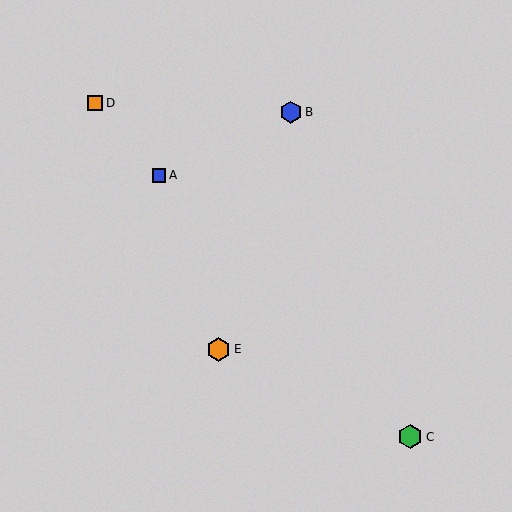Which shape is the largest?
The green hexagon (labeled C) is the largest.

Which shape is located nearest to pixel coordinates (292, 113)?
The blue hexagon (labeled B) at (291, 112) is nearest to that location.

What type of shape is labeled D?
Shape D is an orange square.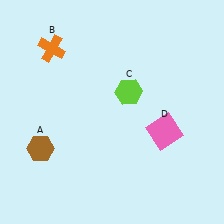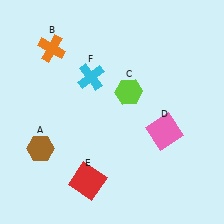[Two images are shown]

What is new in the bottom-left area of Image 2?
A red square (E) was added in the bottom-left area of Image 2.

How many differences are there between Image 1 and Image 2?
There are 2 differences between the two images.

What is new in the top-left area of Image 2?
A cyan cross (F) was added in the top-left area of Image 2.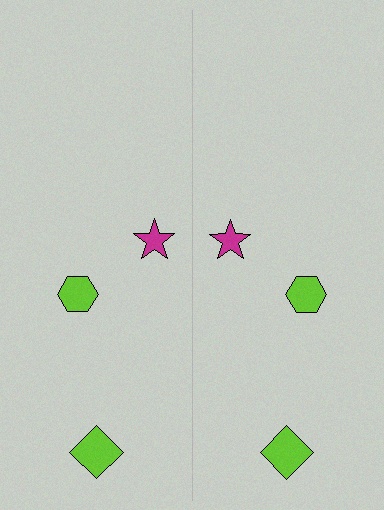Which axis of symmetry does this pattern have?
The pattern has a vertical axis of symmetry running through the center of the image.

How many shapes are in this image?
There are 6 shapes in this image.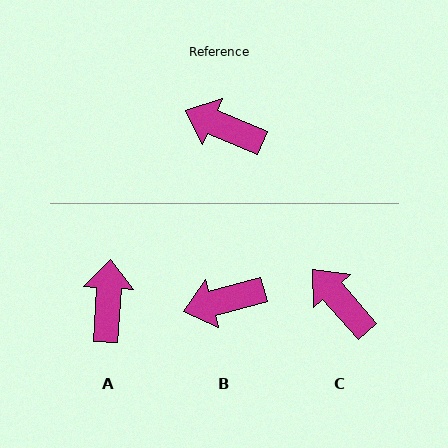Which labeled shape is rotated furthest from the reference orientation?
A, about 70 degrees away.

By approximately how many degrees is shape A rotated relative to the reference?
Approximately 70 degrees clockwise.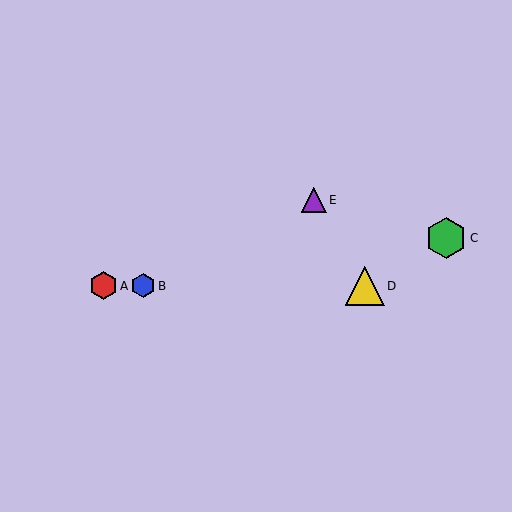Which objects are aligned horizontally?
Objects A, B, D are aligned horizontally.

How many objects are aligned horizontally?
3 objects (A, B, D) are aligned horizontally.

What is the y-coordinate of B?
Object B is at y≈286.